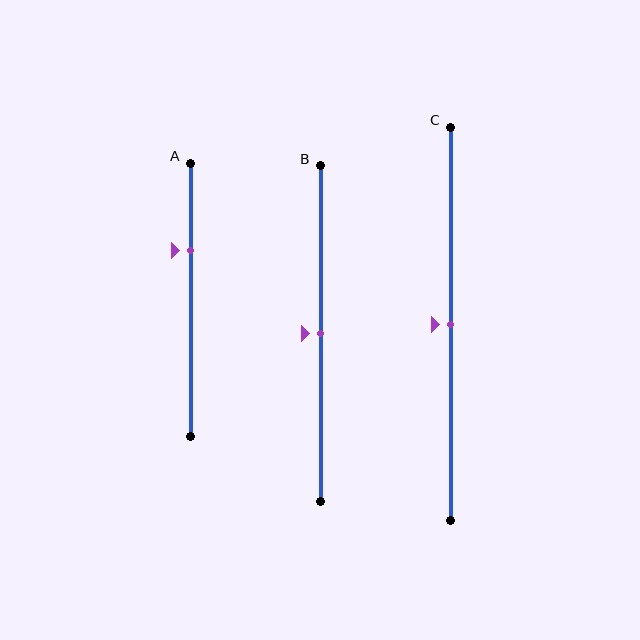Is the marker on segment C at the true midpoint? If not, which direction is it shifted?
Yes, the marker on segment C is at the true midpoint.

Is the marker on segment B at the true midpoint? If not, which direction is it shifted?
Yes, the marker on segment B is at the true midpoint.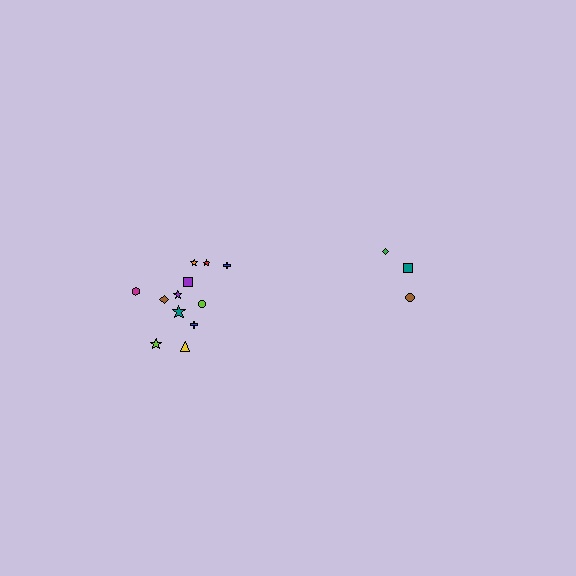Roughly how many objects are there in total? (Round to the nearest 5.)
Roughly 15 objects in total.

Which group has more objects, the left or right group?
The left group.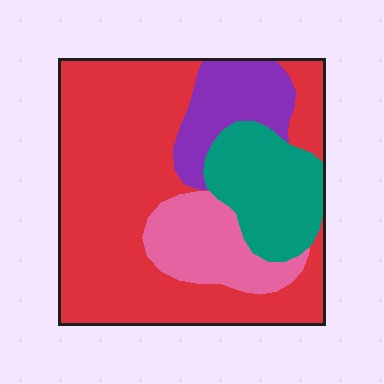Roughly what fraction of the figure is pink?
Pink takes up about one eighth (1/8) of the figure.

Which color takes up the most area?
Red, at roughly 60%.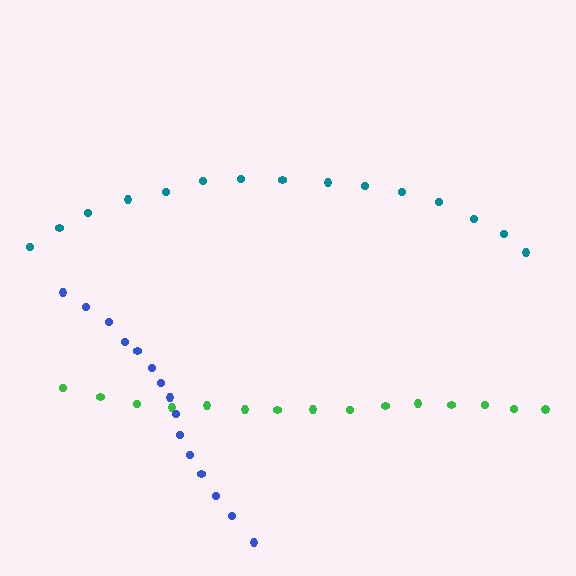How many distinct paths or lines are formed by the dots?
There are 3 distinct paths.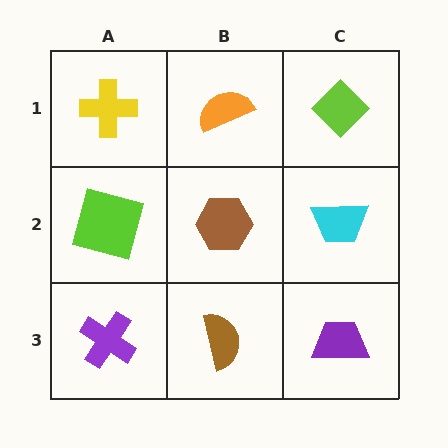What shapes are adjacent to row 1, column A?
A lime square (row 2, column A), an orange semicircle (row 1, column B).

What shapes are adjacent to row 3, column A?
A lime square (row 2, column A), a brown semicircle (row 3, column B).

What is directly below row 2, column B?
A brown semicircle.